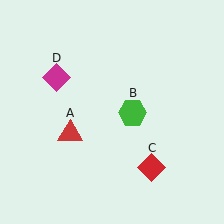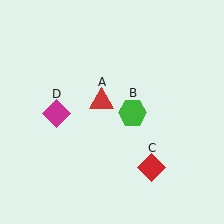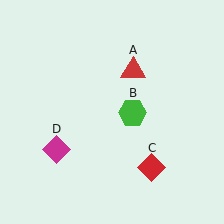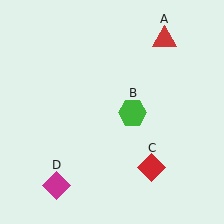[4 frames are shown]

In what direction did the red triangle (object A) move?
The red triangle (object A) moved up and to the right.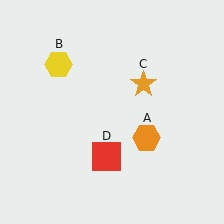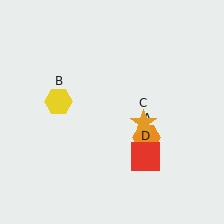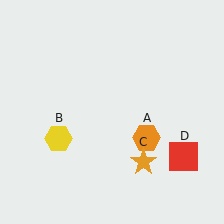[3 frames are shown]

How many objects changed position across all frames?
3 objects changed position: yellow hexagon (object B), orange star (object C), red square (object D).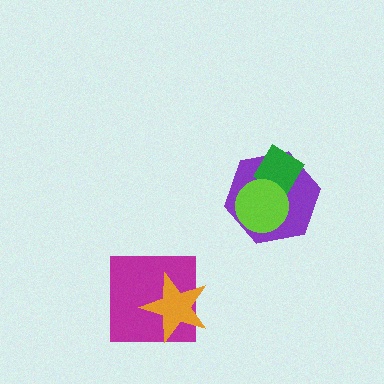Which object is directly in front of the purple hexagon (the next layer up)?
The green diamond is directly in front of the purple hexagon.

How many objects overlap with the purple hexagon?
2 objects overlap with the purple hexagon.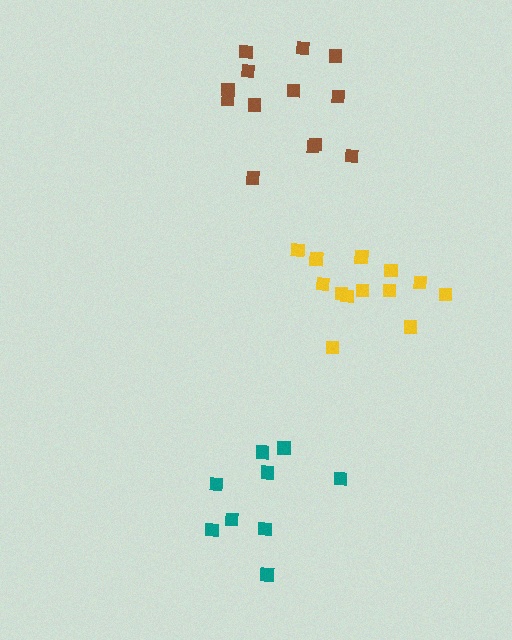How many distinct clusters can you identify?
There are 3 distinct clusters.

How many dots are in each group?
Group 1: 13 dots, Group 2: 13 dots, Group 3: 9 dots (35 total).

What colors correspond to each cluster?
The clusters are colored: yellow, brown, teal.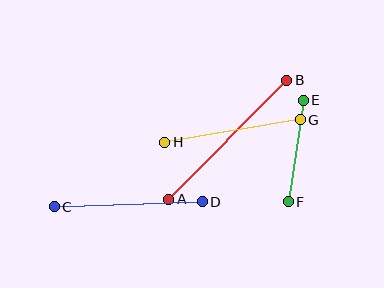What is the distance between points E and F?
The distance is approximately 103 pixels.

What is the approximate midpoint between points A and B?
The midpoint is at approximately (228, 140) pixels.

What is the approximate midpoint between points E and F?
The midpoint is at approximately (296, 151) pixels.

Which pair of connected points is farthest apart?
Points A and B are farthest apart.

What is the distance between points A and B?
The distance is approximately 167 pixels.